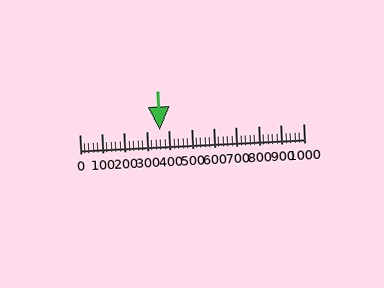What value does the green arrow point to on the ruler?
The green arrow points to approximately 360.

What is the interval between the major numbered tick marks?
The major tick marks are spaced 100 units apart.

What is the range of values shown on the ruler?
The ruler shows values from 0 to 1000.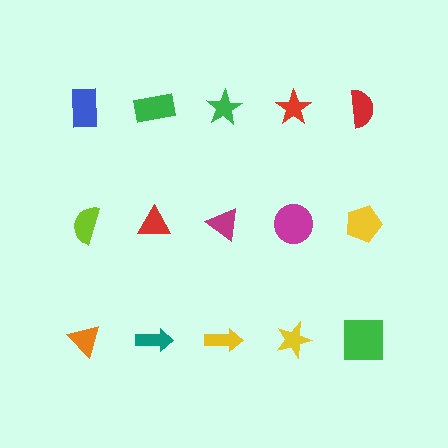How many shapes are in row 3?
5 shapes.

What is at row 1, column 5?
A red semicircle.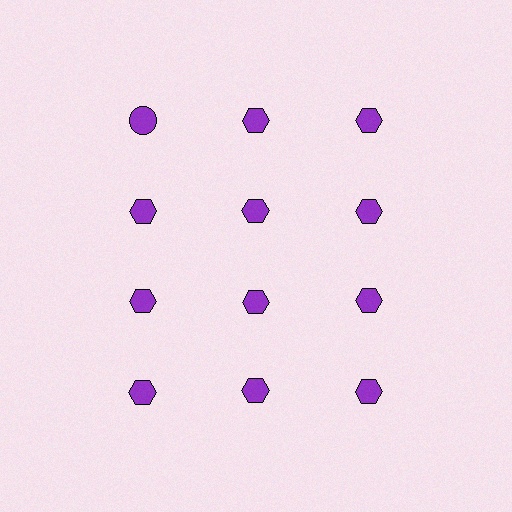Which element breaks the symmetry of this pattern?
The purple circle in the top row, leftmost column breaks the symmetry. All other shapes are purple hexagons.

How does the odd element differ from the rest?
It has a different shape: circle instead of hexagon.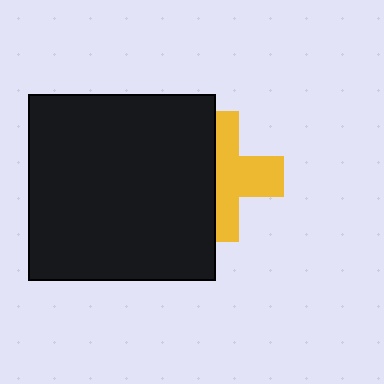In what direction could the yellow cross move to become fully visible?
The yellow cross could move right. That would shift it out from behind the black square entirely.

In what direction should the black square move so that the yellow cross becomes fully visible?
The black square should move left. That is the shortest direction to clear the overlap and leave the yellow cross fully visible.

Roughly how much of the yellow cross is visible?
About half of it is visible (roughly 55%).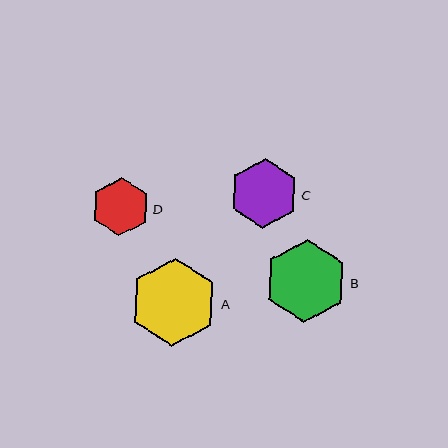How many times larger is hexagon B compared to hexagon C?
Hexagon B is approximately 1.2 times the size of hexagon C.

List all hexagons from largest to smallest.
From largest to smallest: A, B, C, D.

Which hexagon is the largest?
Hexagon A is the largest with a size of approximately 89 pixels.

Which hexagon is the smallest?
Hexagon D is the smallest with a size of approximately 58 pixels.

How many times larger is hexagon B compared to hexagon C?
Hexagon B is approximately 1.2 times the size of hexagon C.